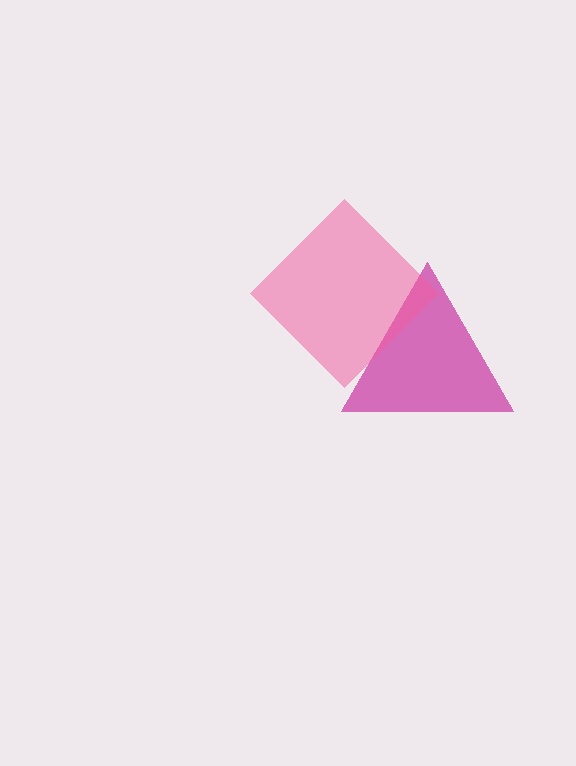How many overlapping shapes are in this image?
There are 2 overlapping shapes in the image.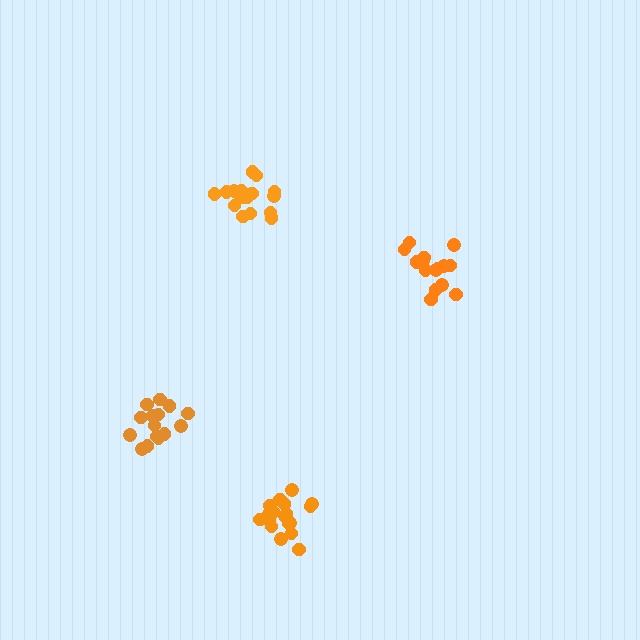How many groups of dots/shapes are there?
There are 4 groups.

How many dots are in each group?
Group 1: 15 dots, Group 2: 15 dots, Group 3: 19 dots, Group 4: 16 dots (65 total).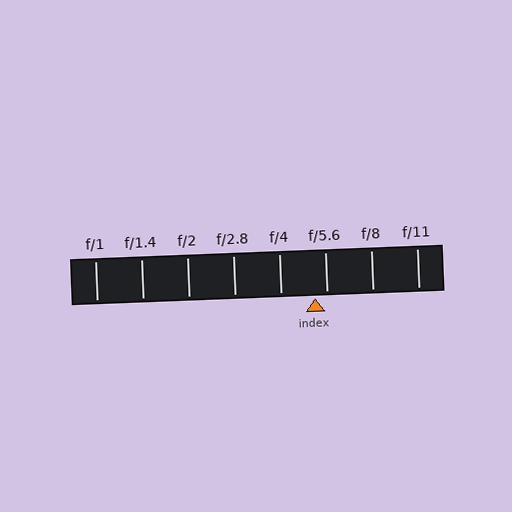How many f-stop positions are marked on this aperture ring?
There are 8 f-stop positions marked.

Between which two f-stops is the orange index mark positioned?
The index mark is between f/4 and f/5.6.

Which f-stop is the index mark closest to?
The index mark is closest to f/5.6.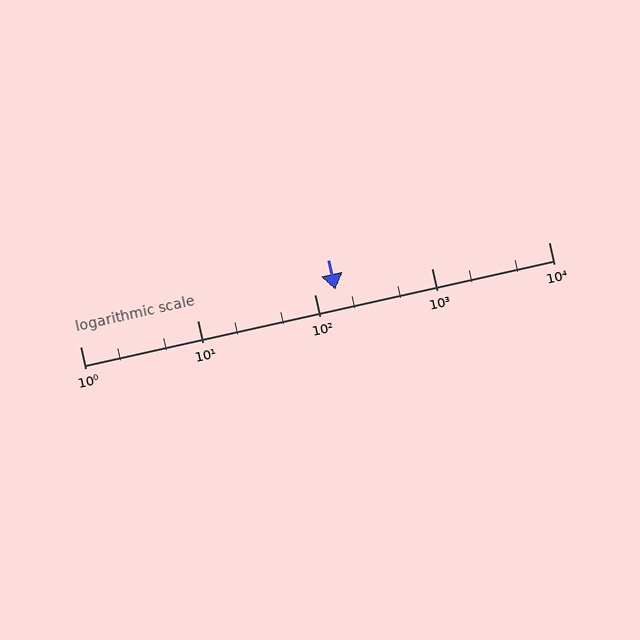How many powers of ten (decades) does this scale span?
The scale spans 4 decades, from 1 to 10000.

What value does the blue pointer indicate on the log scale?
The pointer indicates approximately 150.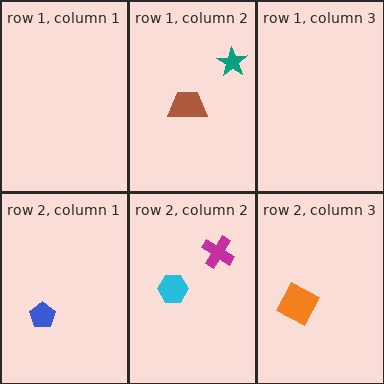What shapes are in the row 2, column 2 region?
The cyan hexagon, the magenta cross.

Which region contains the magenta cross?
The row 2, column 2 region.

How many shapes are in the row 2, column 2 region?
2.